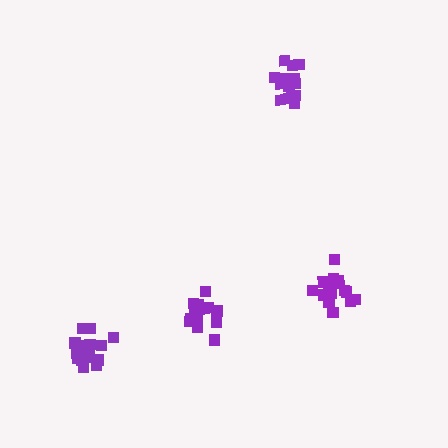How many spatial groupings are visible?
There are 4 spatial groupings.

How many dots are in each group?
Group 1: 16 dots, Group 2: 20 dots, Group 3: 14 dots, Group 4: 19 dots (69 total).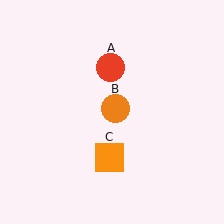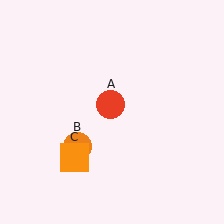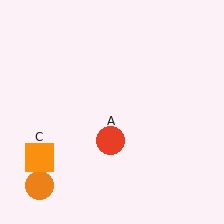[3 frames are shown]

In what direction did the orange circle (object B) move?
The orange circle (object B) moved down and to the left.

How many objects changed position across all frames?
3 objects changed position: red circle (object A), orange circle (object B), orange square (object C).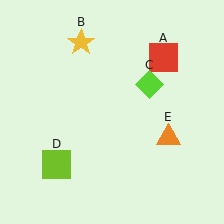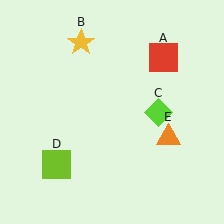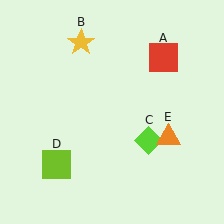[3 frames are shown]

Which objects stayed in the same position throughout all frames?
Red square (object A) and yellow star (object B) and lime square (object D) and orange triangle (object E) remained stationary.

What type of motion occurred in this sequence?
The lime diamond (object C) rotated clockwise around the center of the scene.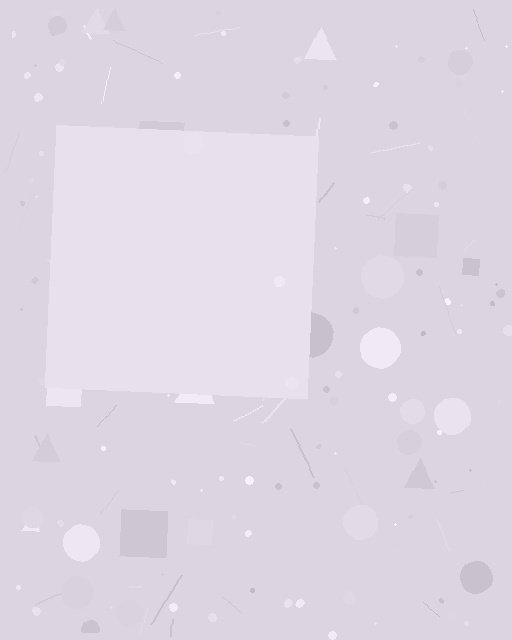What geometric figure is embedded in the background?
A square is embedded in the background.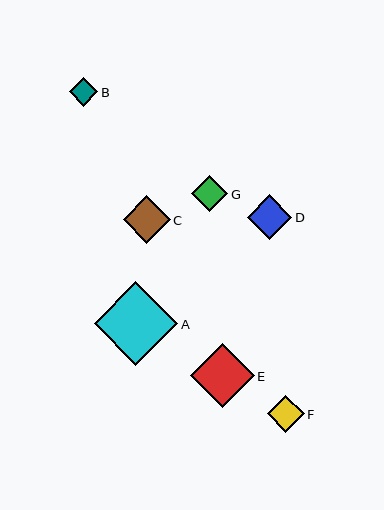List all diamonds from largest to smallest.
From largest to smallest: A, E, C, D, F, G, B.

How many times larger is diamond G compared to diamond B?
Diamond G is approximately 1.3 times the size of diamond B.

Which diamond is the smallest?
Diamond B is the smallest with a size of approximately 29 pixels.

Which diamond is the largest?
Diamond A is the largest with a size of approximately 83 pixels.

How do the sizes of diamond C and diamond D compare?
Diamond C and diamond D are approximately the same size.